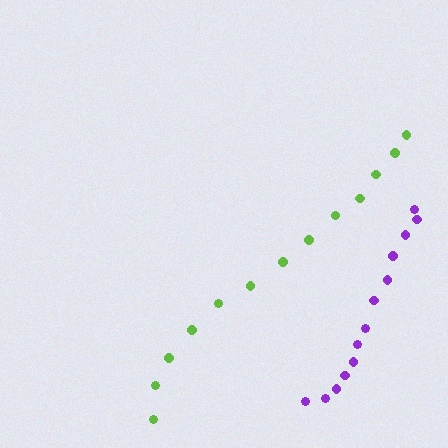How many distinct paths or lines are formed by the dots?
There are 2 distinct paths.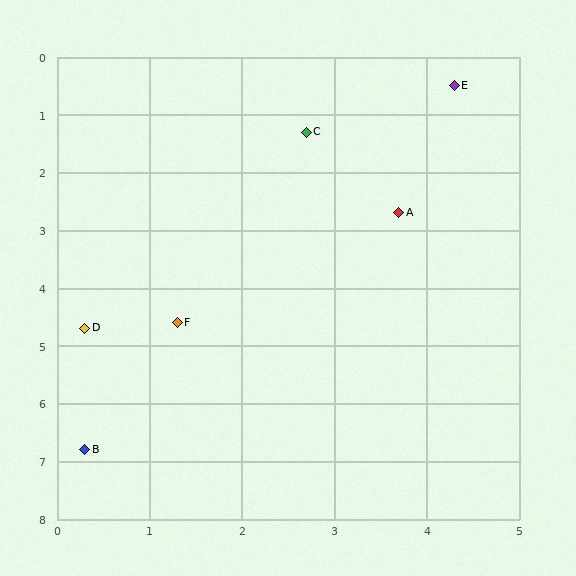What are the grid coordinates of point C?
Point C is at approximately (2.7, 1.3).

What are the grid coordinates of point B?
Point B is at approximately (0.3, 6.8).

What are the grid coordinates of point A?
Point A is at approximately (3.7, 2.7).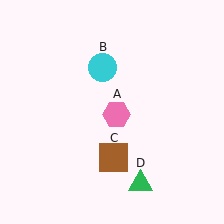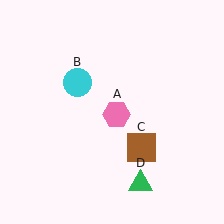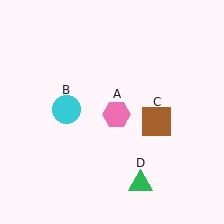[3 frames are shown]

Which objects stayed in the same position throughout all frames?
Pink hexagon (object A) and green triangle (object D) remained stationary.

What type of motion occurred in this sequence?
The cyan circle (object B), brown square (object C) rotated counterclockwise around the center of the scene.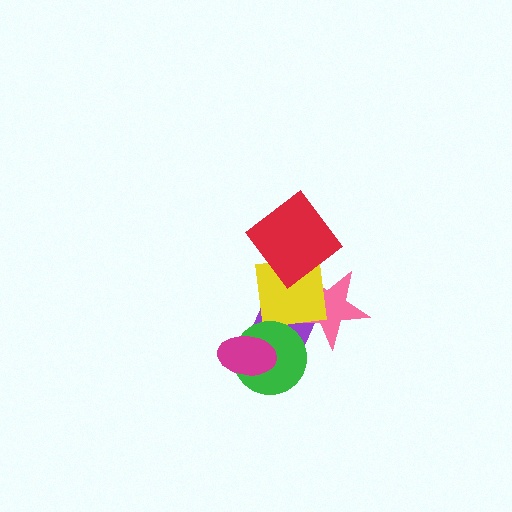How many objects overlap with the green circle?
2 objects overlap with the green circle.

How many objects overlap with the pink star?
3 objects overlap with the pink star.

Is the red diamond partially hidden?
No, no other shape covers it.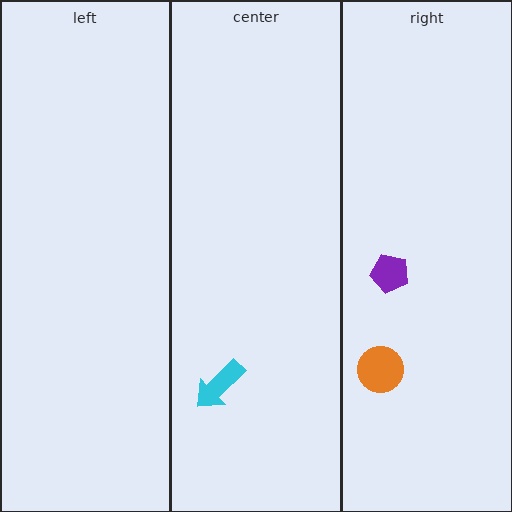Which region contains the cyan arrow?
The center region.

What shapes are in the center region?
The cyan arrow.